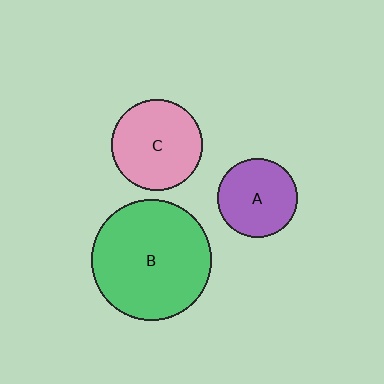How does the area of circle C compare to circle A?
Approximately 1.3 times.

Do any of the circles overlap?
No, none of the circles overlap.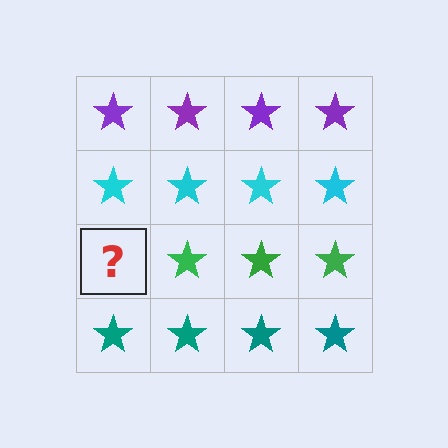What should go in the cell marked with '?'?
The missing cell should contain a green star.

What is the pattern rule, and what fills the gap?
The rule is that each row has a consistent color. The gap should be filled with a green star.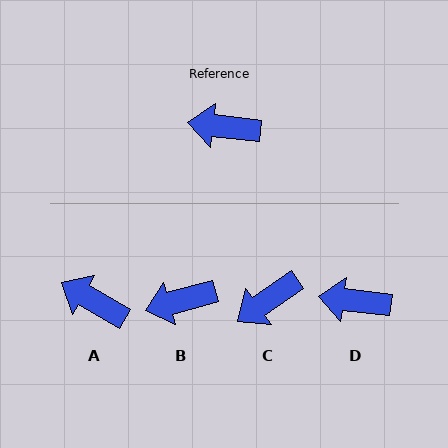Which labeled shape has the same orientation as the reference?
D.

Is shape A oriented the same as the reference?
No, it is off by about 23 degrees.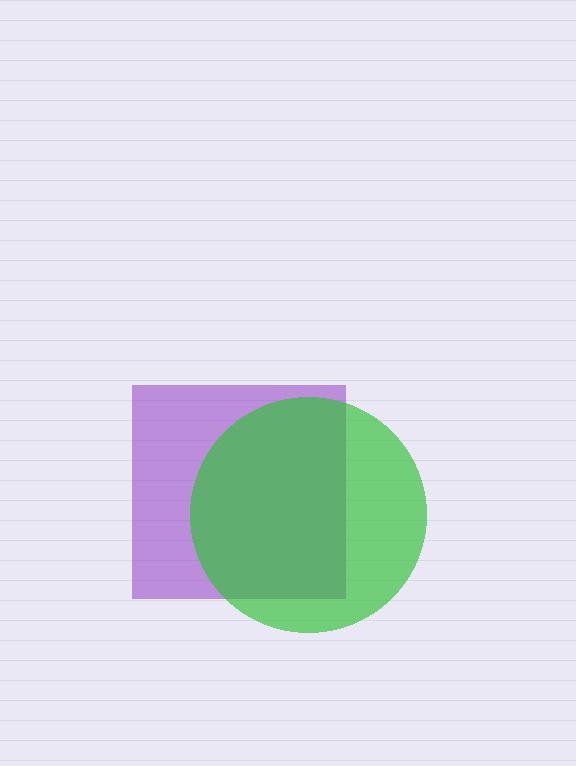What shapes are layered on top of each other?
The layered shapes are: a purple square, a green circle.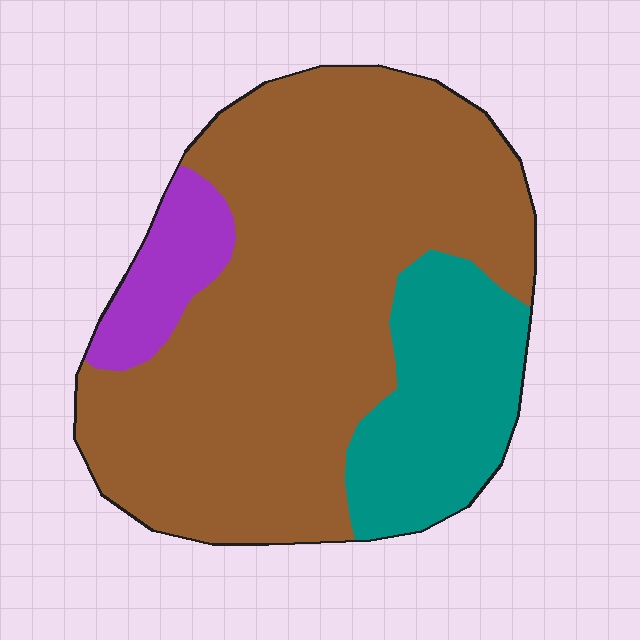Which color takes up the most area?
Brown, at roughly 70%.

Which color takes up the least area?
Purple, at roughly 10%.